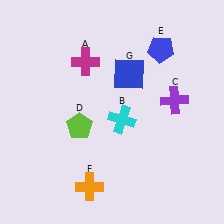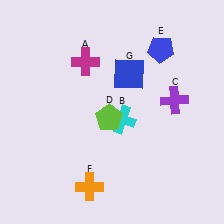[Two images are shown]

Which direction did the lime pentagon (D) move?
The lime pentagon (D) moved right.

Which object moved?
The lime pentagon (D) moved right.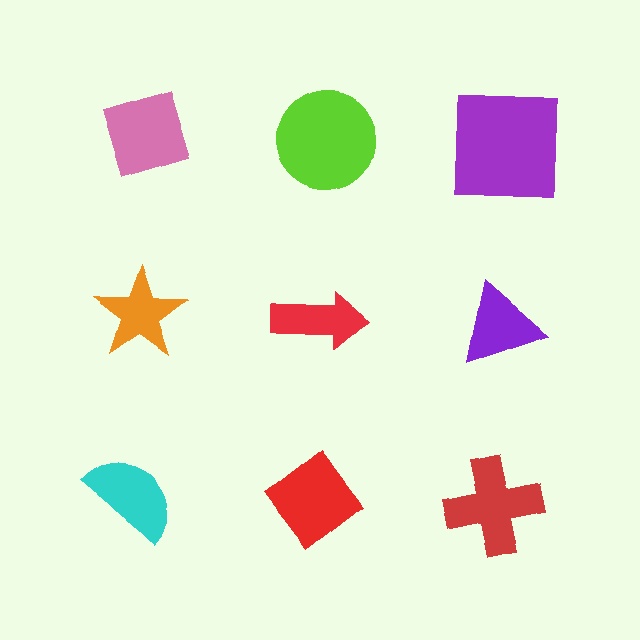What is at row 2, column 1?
An orange star.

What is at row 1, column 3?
A purple square.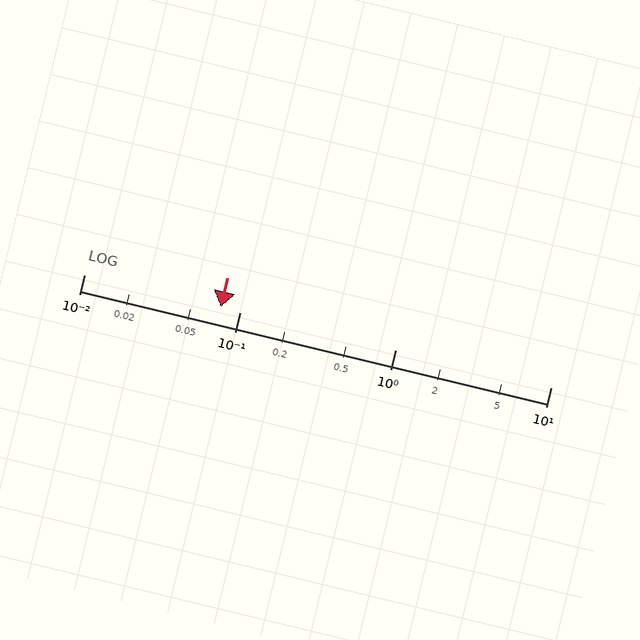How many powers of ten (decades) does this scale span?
The scale spans 3 decades, from 0.01 to 10.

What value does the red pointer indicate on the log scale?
The pointer indicates approximately 0.076.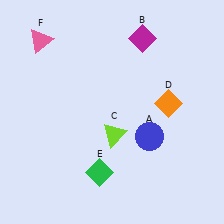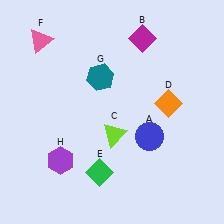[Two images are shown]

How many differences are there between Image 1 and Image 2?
There are 2 differences between the two images.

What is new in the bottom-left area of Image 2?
A purple hexagon (H) was added in the bottom-left area of Image 2.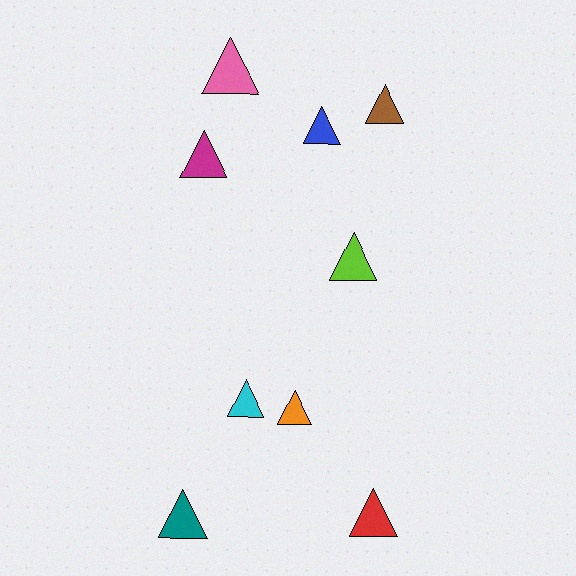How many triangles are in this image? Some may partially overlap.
There are 9 triangles.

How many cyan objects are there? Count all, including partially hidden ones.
There is 1 cyan object.